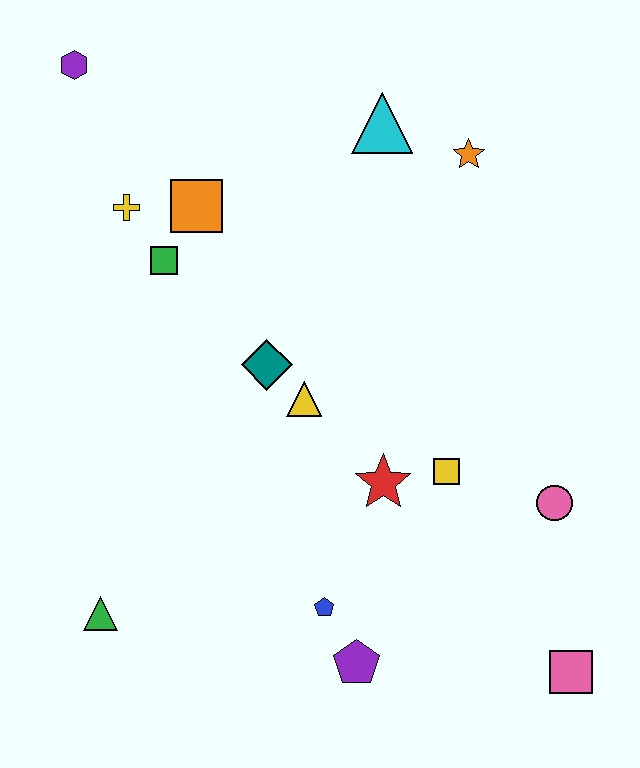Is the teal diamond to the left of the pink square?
Yes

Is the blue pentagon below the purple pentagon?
No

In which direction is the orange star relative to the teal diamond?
The orange star is above the teal diamond.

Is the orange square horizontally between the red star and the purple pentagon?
No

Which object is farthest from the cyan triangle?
The pink square is farthest from the cyan triangle.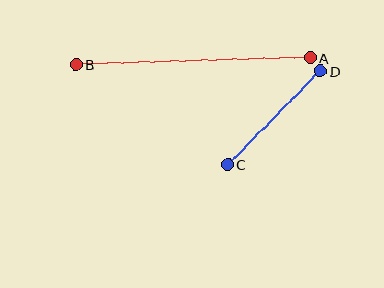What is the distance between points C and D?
The distance is approximately 132 pixels.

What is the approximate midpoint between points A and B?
The midpoint is at approximately (193, 61) pixels.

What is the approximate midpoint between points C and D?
The midpoint is at approximately (274, 118) pixels.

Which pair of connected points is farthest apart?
Points A and B are farthest apart.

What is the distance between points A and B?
The distance is approximately 234 pixels.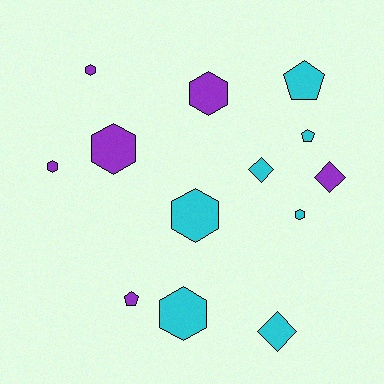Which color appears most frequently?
Cyan, with 7 objects.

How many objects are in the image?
There are 13 objects.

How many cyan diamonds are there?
There are 2 cyan diamonds.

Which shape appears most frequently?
Hexagon, with 7 objects.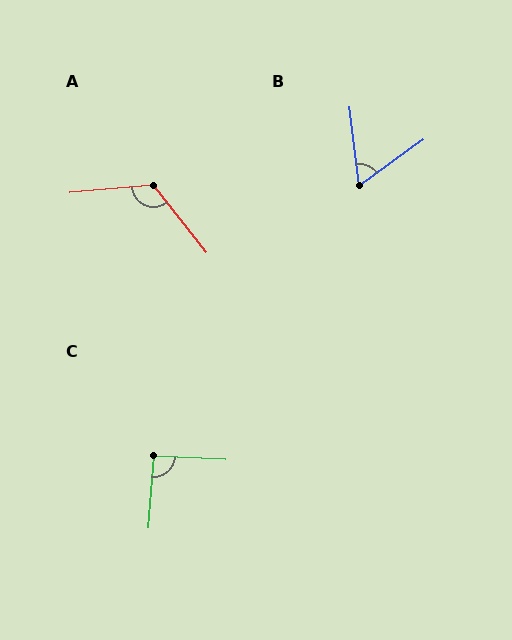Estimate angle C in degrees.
Approximately 92 degrees.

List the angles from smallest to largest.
B (61°), C (92°), A (123°).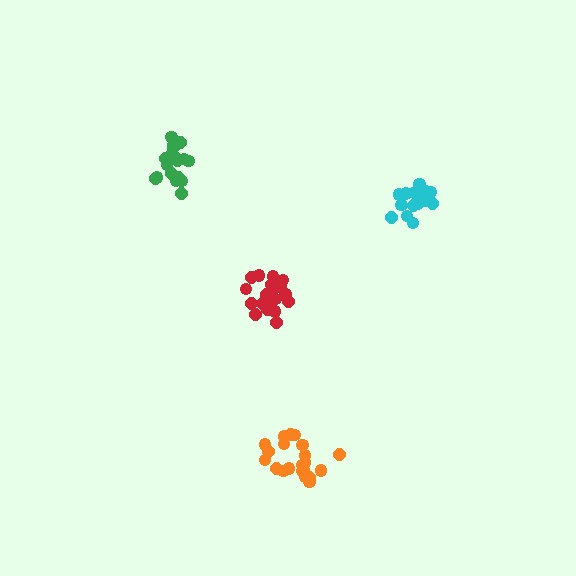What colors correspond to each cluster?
The clusters are colored: red, cyan, green, orange.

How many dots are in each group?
Group 1: 20 dots, Group 2: 17 dots, Group 3: 20 dots, Group 4: 21 dots (78 total).